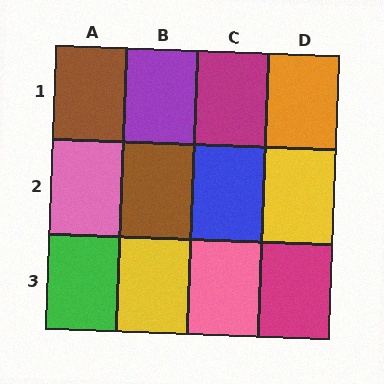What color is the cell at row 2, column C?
Blue.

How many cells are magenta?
2 cells are magenta.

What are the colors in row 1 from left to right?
Brown, purple, magenta, orange.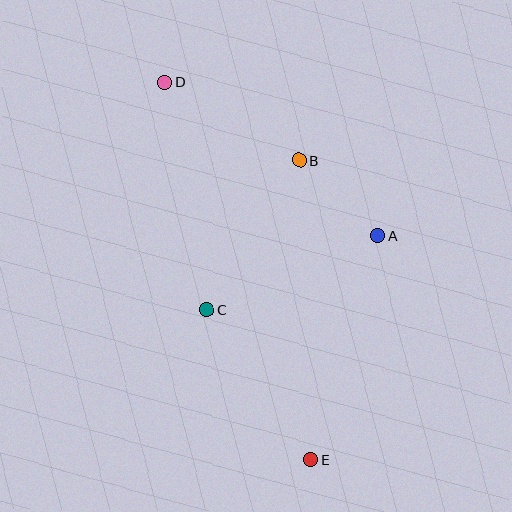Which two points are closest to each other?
Points A and B are closest to each other.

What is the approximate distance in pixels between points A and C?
The distance between A and C is approximately 186 pixels.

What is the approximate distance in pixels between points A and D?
The distance between A and D is approximately 263 pixels.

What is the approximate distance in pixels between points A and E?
The distance between A and E is approximately 234 pixels.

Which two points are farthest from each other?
Points D and E are farthest from each other.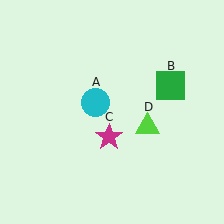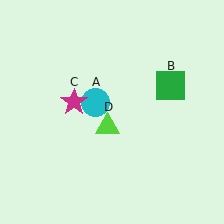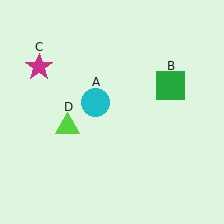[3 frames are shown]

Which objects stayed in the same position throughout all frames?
Cyan circle (object A) and green square (object B) remained stationary.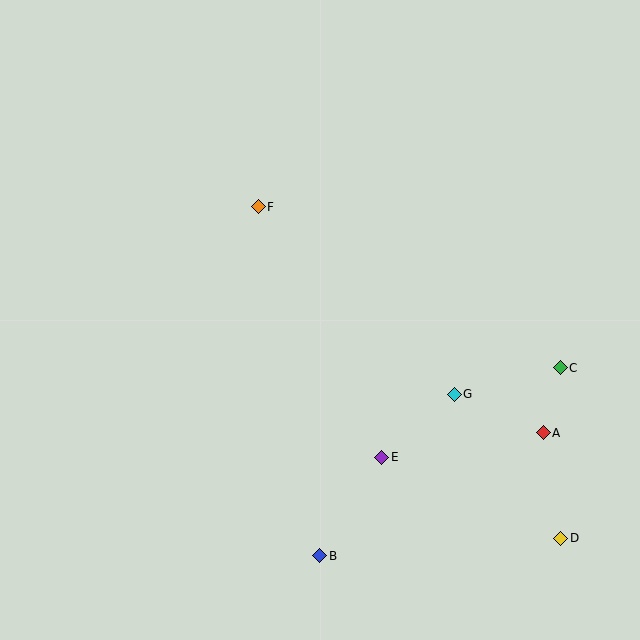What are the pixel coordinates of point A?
Point A is at (543, 433).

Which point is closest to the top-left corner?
Point F is closest to the top-left corner.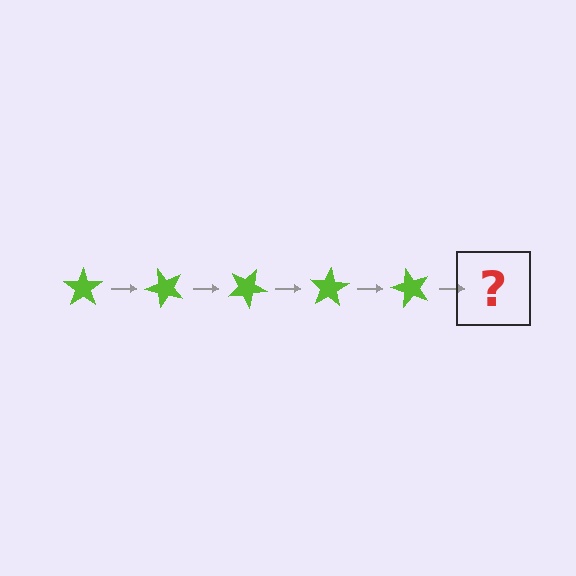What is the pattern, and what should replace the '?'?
The pattern is that the star rotates 50 degrees each step. The '?' should be a lime star rotated 250 degrees.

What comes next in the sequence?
The next element should be a lime star rotated 250 degrees.